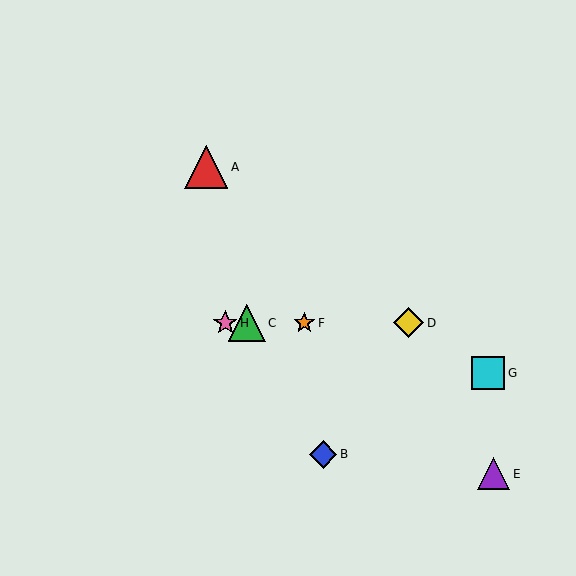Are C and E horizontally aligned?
No, C is at y≈323 and E is at y≈474.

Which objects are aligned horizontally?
Objects C, D, F, H are aligned horizontally.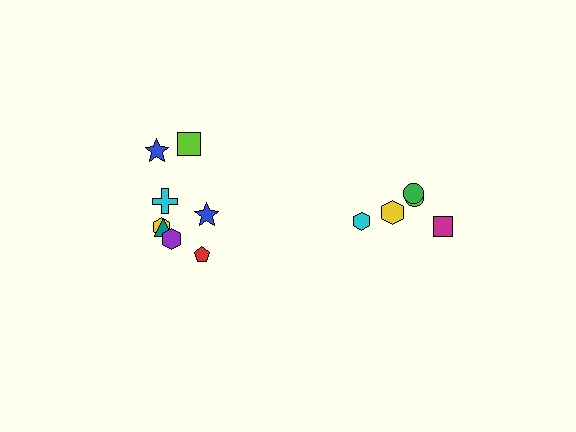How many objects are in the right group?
There are 5 objects.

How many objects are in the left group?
There are 8 objects.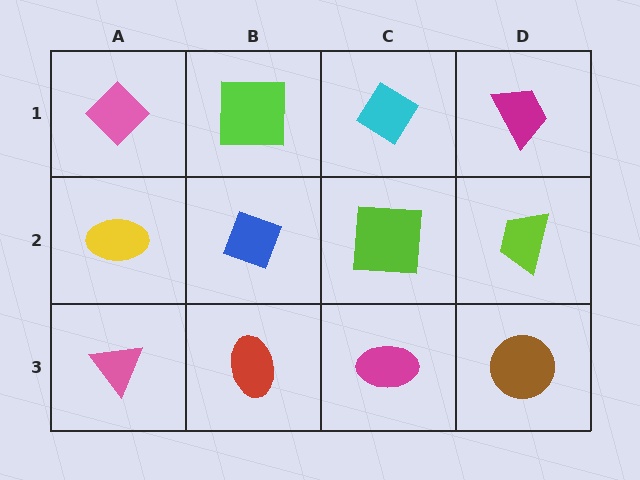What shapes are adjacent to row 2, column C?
A cyan diamond (row 1, column C), a magenta ellipse (row 3, column C), a blue diamond (row 2, column B), a lime trapezoid (row 2, column D).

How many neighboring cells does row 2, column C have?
4.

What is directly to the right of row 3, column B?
A magenta ellipse.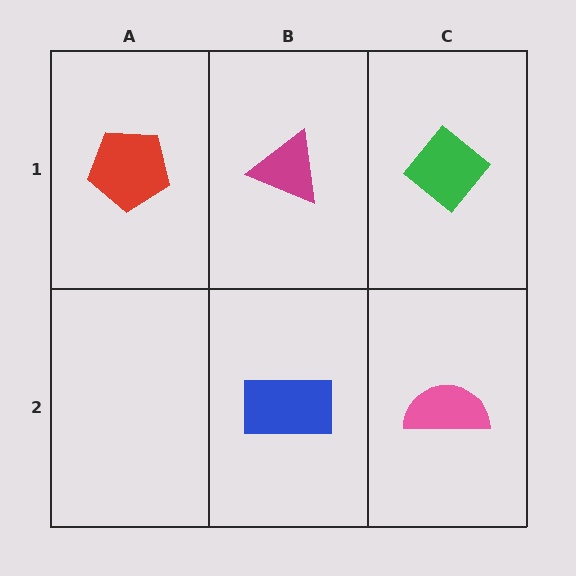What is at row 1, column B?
A magenta triangle.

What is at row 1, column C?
A green diamond.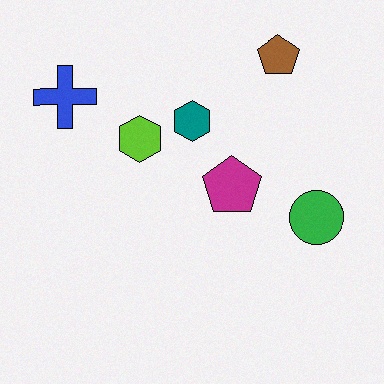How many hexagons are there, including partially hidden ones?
There are 2 hexagons.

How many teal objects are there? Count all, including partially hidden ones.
There is 1 teal object.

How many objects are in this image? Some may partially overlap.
There are 6 objects.